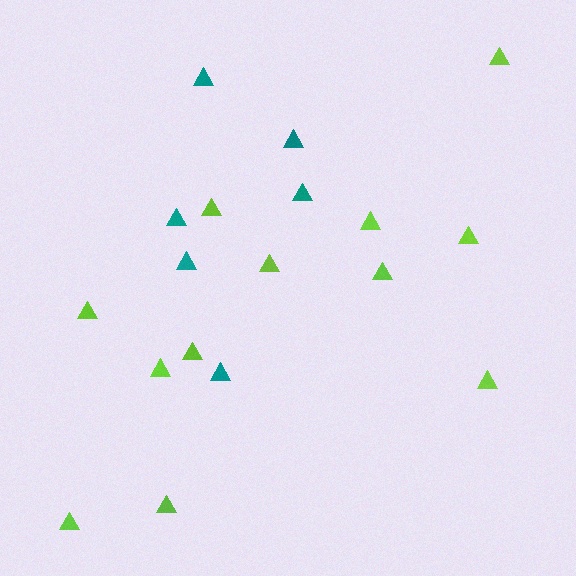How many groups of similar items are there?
There are 2 groups: one group of teal triangles (6) and one group of lime triangles (12).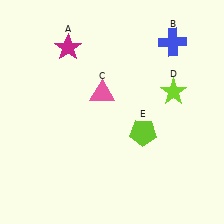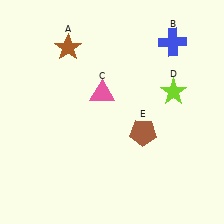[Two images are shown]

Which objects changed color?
A changed from magenta to brown. E changed from lime to brown.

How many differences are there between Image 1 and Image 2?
There are 2 differences between the two images.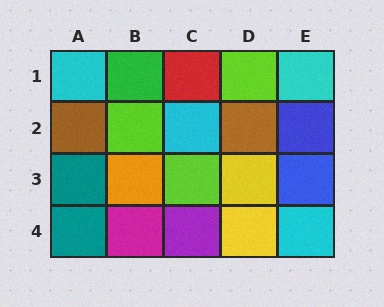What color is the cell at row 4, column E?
Cyan.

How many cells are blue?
2 cells are blue.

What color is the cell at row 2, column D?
Brown.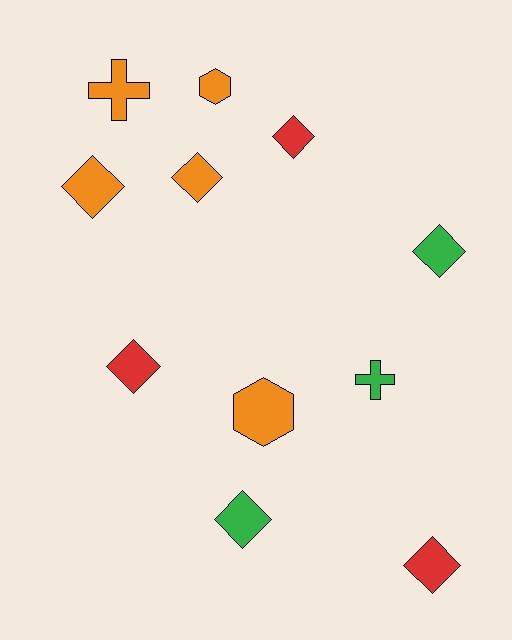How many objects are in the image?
There are 11 objects.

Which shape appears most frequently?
Diamond, with 7 objects.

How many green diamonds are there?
There are 2 green diamonds.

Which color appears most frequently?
Orange, with 5 objects.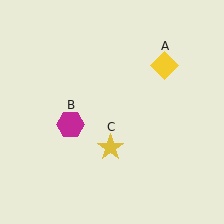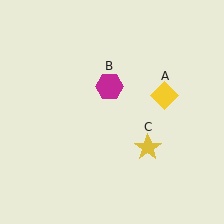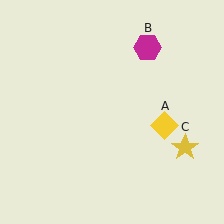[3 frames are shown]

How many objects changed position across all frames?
3 objects changed position: yellow diamond (object A), magenta hexagon (object B), yellow star (object C).